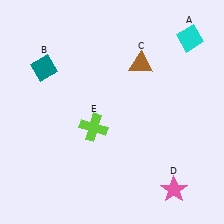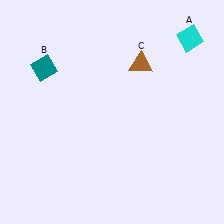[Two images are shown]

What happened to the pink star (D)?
The pink star (D) was removed in Image 2. It was in the bottom-right area of Image 1.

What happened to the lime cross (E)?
The lime cross (E) was removed in Image 2. It was in the bottom-left area of Image 1.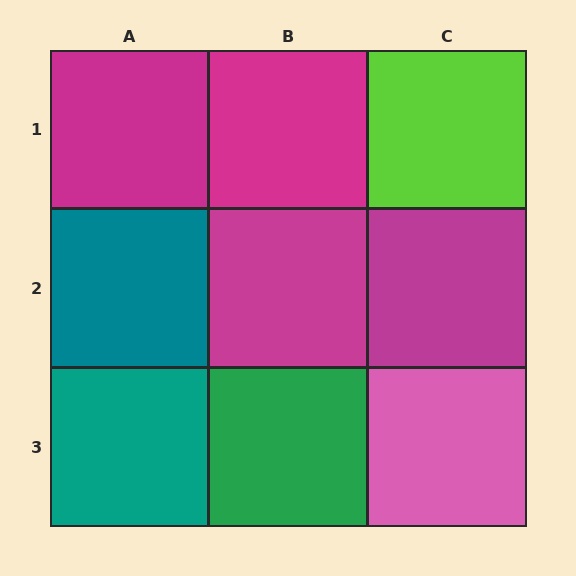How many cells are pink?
1 cell is pink.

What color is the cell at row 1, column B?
Magenta.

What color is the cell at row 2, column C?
Magenta.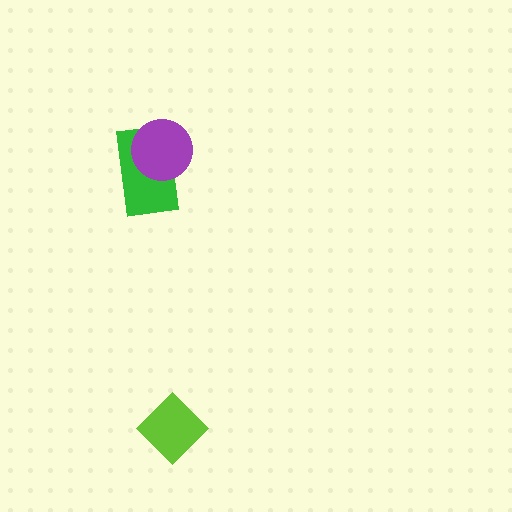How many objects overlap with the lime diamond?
0 objects overlap with the lime diamond.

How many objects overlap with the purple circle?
1 object overlaps with the purple circle.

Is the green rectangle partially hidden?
Yes, it is partially covered by another shape.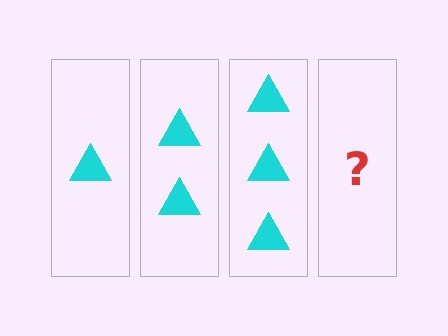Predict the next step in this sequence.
The next step is 4 triangles.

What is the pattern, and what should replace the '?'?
The pattern is that each step adds one more triangle. The '?' should be 4 triangles.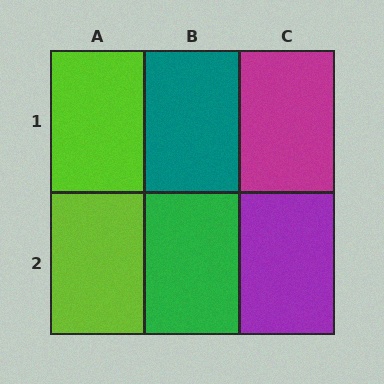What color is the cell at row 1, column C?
Magenta.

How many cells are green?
1 cell is green.